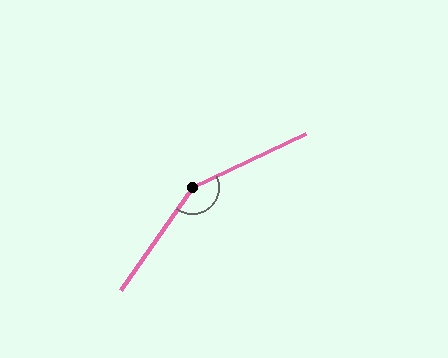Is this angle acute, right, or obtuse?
It is obtuse.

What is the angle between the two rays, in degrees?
Approximately 150 degrees.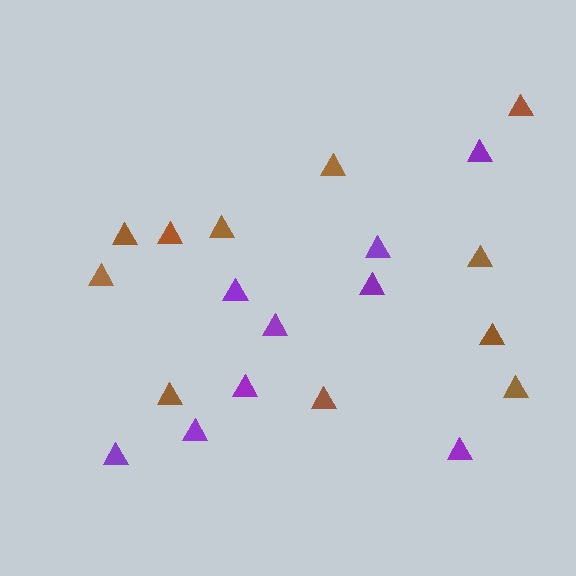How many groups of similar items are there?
There are 2 groups: one group of brown triangles (11) and one group of purple triangles (9).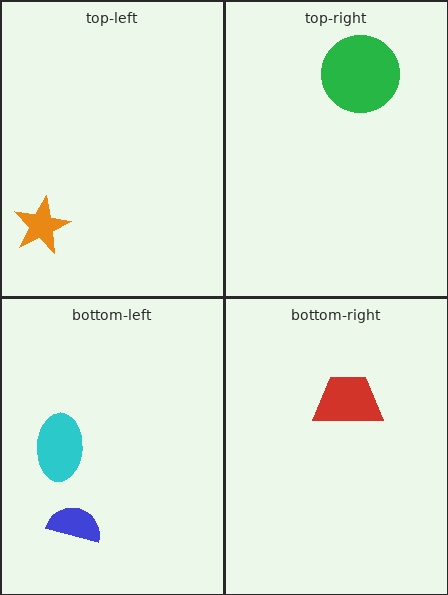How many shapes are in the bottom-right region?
1.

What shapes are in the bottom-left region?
The blue semicircle, the cyan ellipse.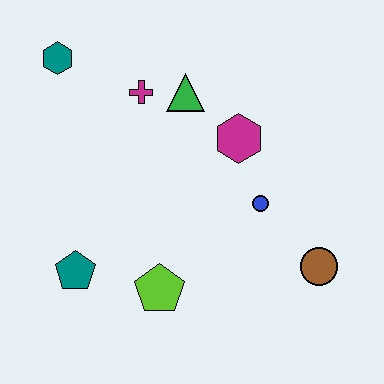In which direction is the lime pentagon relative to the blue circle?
The lime pentagon is to the left of the blue circle.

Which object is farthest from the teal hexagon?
The brown circle is farthest from the teal hexagon.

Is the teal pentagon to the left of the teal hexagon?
No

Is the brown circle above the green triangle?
No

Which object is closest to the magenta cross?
The green triangle is closest to the magenta cross.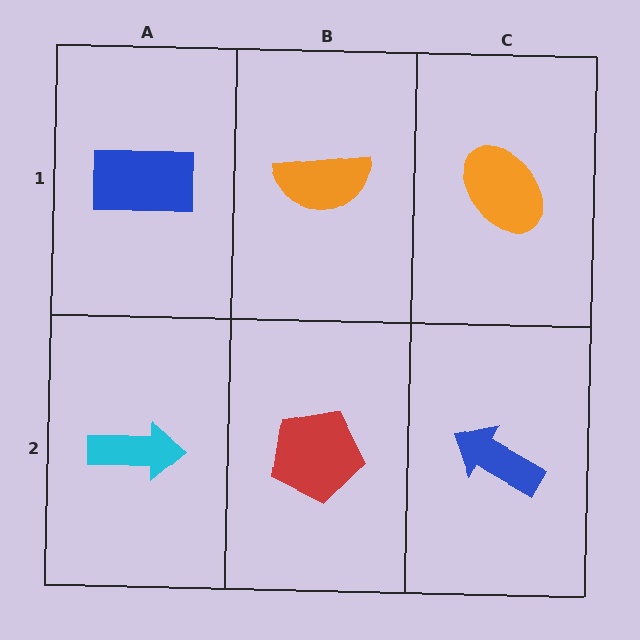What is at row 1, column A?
A blue rectangle.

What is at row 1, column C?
An orange ellipse.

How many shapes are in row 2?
3 shapes.